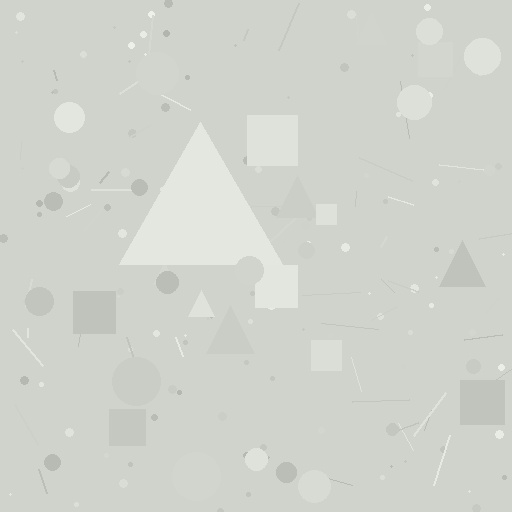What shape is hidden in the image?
A triangle is hidden in the image.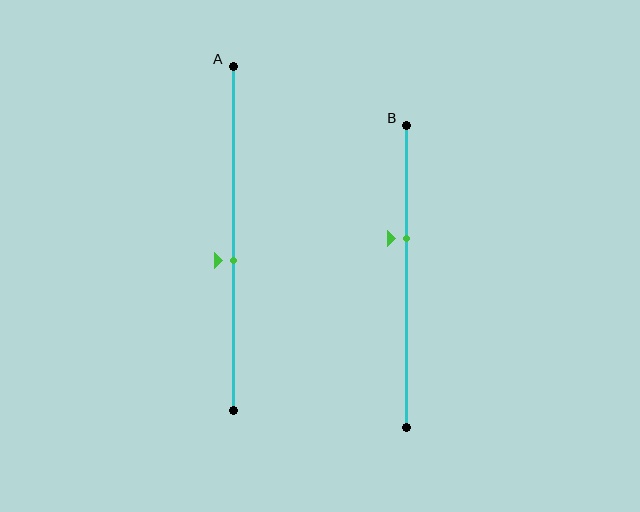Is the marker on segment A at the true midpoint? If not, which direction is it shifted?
No, the marker on segment A is shifted downward by about 6% of the segment length.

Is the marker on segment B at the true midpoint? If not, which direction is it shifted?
No, the marker on segment B is shifted upward by about 12% of the segment length.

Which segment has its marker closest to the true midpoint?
Segment A has its marker closest to the true midpoint.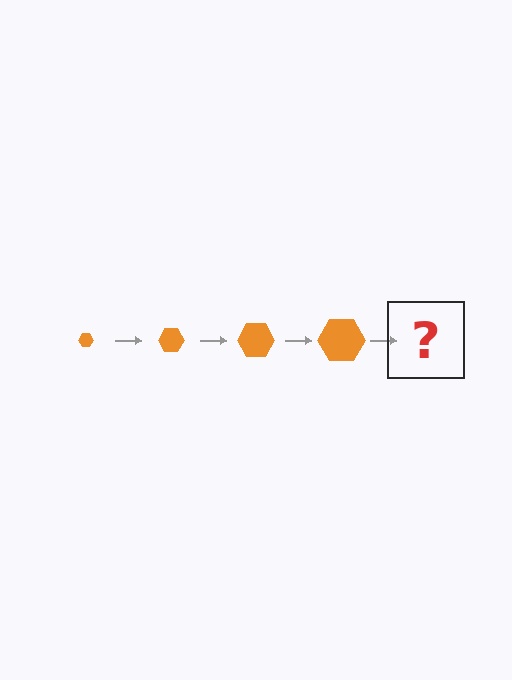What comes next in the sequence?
The next element should be an orange hexagon, larger than the previous one.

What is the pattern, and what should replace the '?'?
The pattern is that the hexagon gets progressively larger each step. The '?' should be an orange hexagon, larger than the previous one.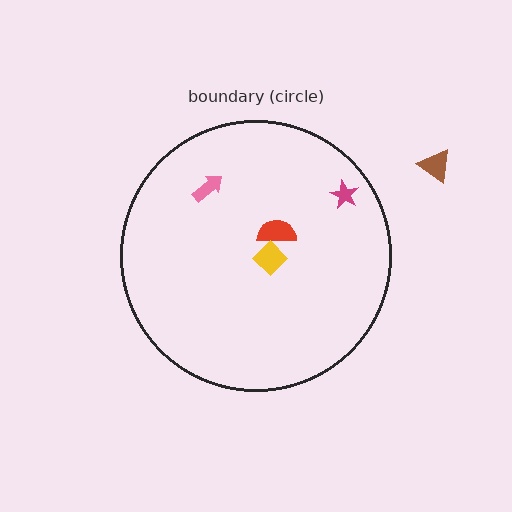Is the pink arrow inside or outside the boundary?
Inside.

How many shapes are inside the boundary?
4 inside, 1 outside.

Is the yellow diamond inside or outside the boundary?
Inside.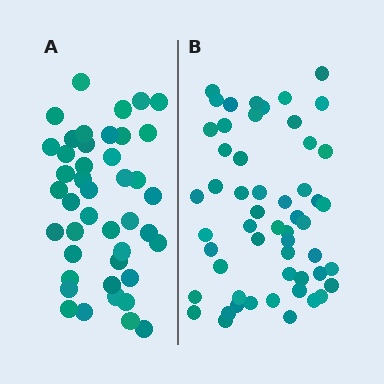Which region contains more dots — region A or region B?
Region B (the right region) has more dots.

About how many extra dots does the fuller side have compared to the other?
Region B has roughly 12 or so more dots than region A.